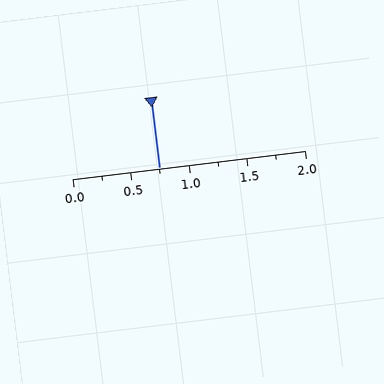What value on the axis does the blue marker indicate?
The marker indicates approximately 0.75.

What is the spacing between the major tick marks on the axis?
The major ticks are spaced 0.5 apart.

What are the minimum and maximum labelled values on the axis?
The axis runs from 0.0 to 2.0.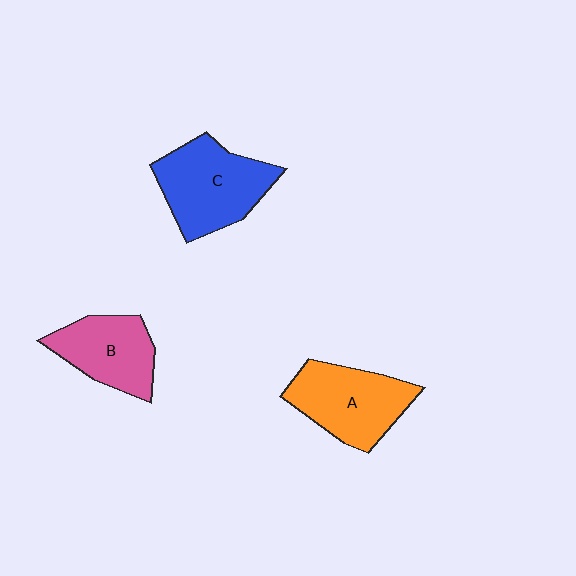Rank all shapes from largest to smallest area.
From largest to smallest: C (blue), A (orange), B (pink).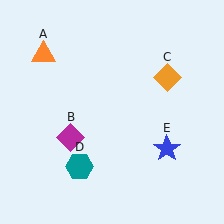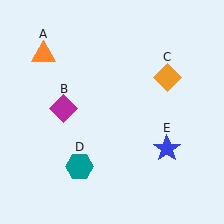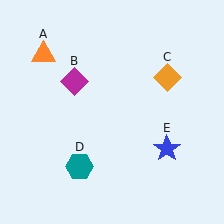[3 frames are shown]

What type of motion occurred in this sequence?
The magenta diamond (object B) rotated clockwise around the center of the scene.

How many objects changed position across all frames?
1 object changed position: magenta diamond (object B).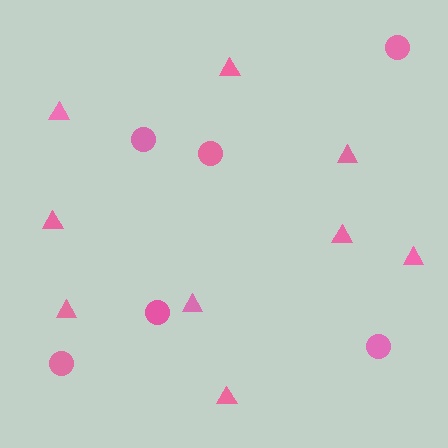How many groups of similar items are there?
There are 2 groups: one group of circles (6) and one group of triangles (9).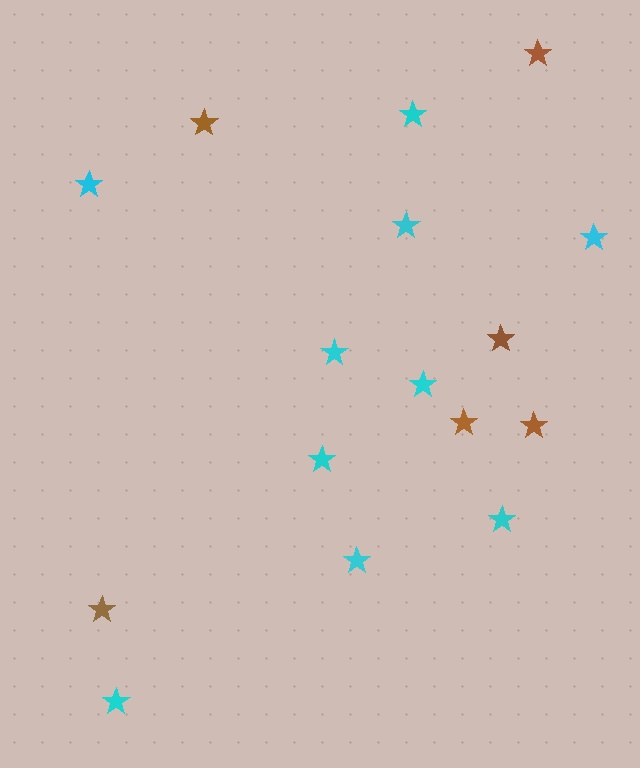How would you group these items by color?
There are 2 groups: one group of brown stars (6) and one group of cyan stars (10).